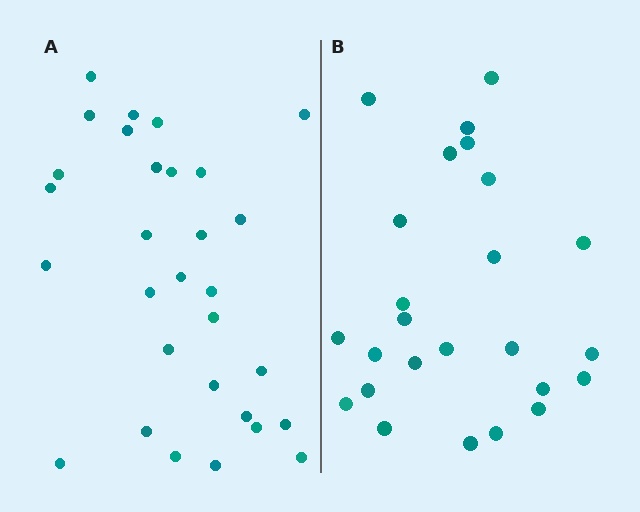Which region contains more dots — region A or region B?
Region A (the left region) has more dots.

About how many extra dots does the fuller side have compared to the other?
Region A has about 5 more dots than region B.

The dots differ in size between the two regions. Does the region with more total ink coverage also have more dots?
No. Region B has more total ink coverage because its dots are larger, but region A actually contains more individual dots. Total area can be misleading — the number of items is what matters here.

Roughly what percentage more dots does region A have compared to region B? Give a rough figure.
About 20% more.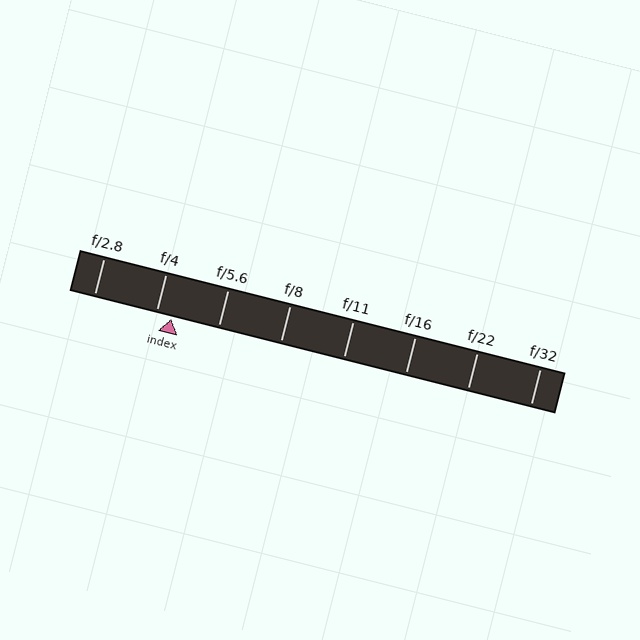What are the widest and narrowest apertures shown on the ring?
The widest aperture shown is f/2.8 and the narrowest is f/32.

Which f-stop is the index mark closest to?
The index mark is closest to f/4.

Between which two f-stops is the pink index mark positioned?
The index mark is between f/4 and f/5.6.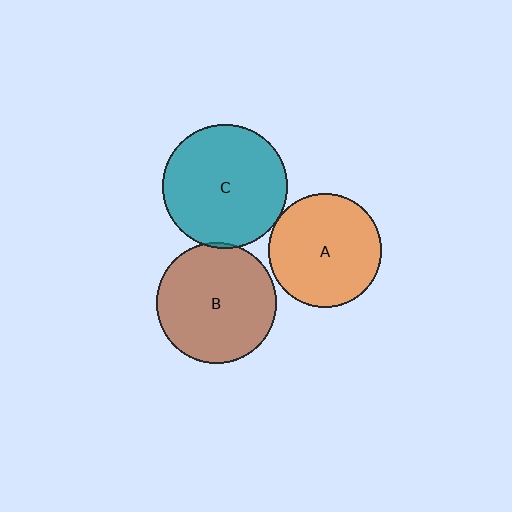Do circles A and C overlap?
Yes.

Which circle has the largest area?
Circle C (teal).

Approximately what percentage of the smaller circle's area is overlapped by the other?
Approximately 5%.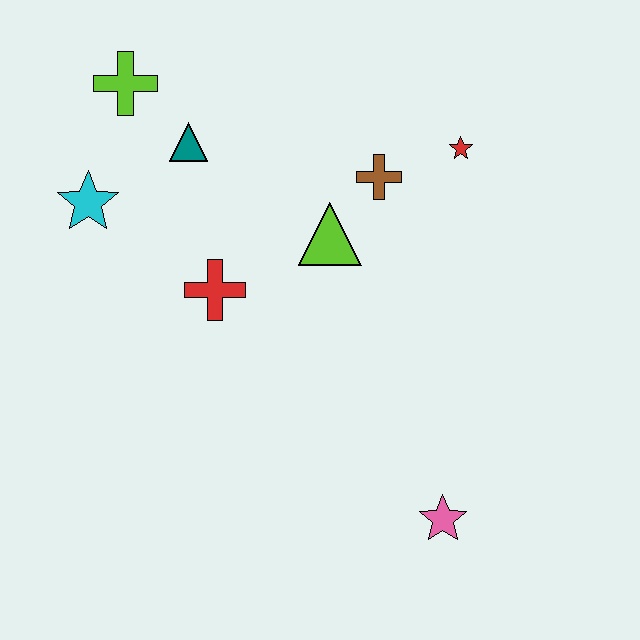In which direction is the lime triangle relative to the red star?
The lime triangle is to the left of the red star.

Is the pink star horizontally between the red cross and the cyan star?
No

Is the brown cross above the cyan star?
Yes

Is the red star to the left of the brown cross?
No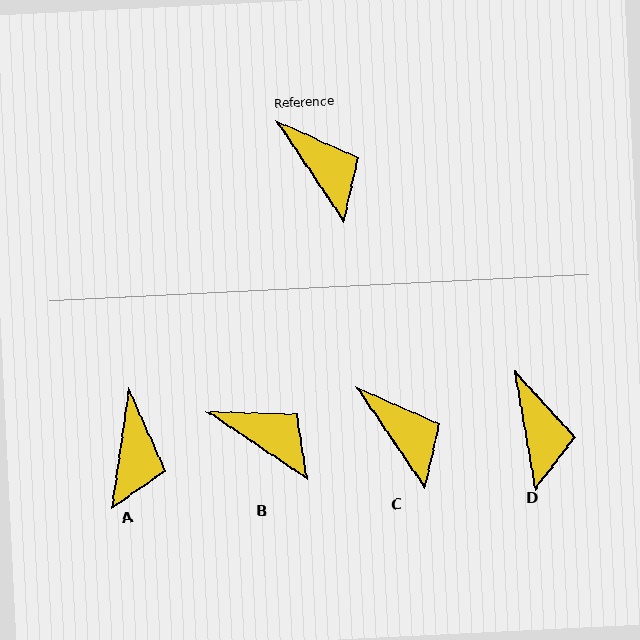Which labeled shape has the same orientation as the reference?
C.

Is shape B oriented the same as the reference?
No, it is off by about 22 degrees.